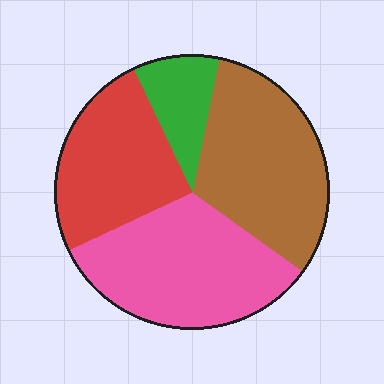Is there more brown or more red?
Brown.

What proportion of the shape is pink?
Pink takes up between a quarter and a half of the shape.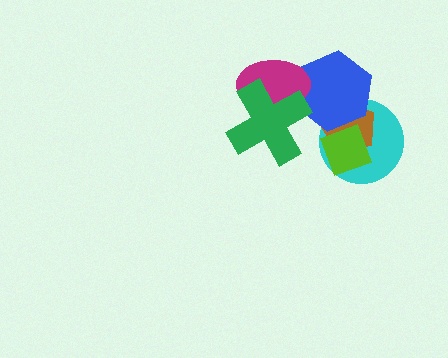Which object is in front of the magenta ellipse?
The green cross is in front of the magenta ellipse.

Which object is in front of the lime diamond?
The blue hexagon is in front of the lime diamond.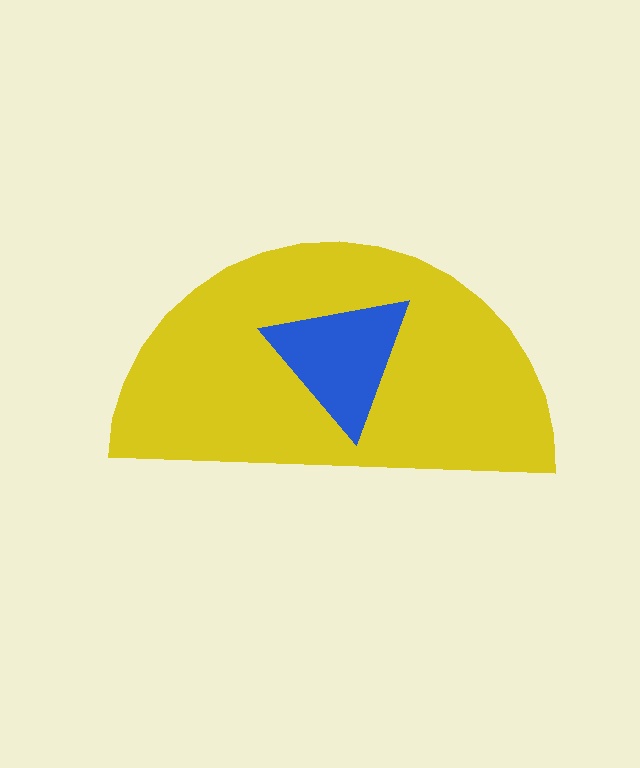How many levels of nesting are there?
2.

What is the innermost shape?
The blue triangle.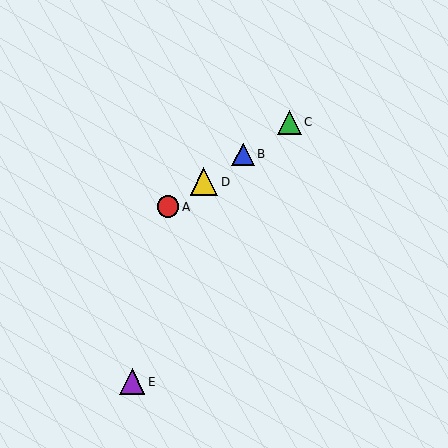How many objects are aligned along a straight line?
4 objects (A, B, C, D) are aligned along a straight line.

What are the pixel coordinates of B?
Object B is at (243, 154).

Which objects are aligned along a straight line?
Objects A, B, C, D are aligned along a straight line.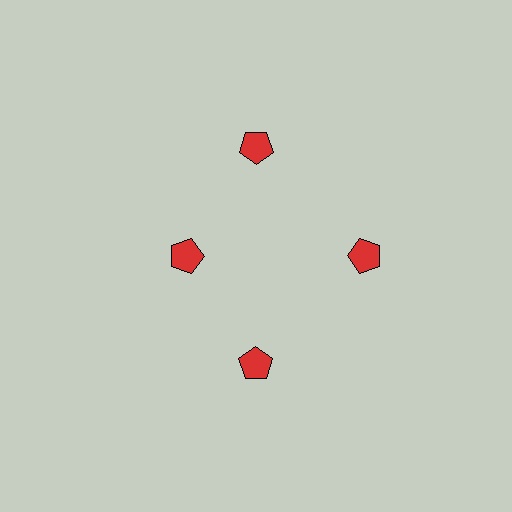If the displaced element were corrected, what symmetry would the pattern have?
It would have 4-fold rotational symmetry — the pattern would map onto itself every 90 degrees.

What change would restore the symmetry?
The symmetry would be restored by moving it outward, back onto the ring so that all 4 pentagons sit at equal angles and equal distance from the center.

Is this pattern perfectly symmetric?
No. The 4 red pentagons are arranged in a ring, but one element near the 9 o'clock position is pulled inward toward the center, breaking the 4-fold rotational symmetry.